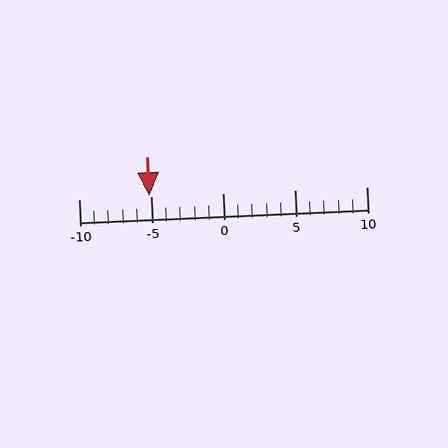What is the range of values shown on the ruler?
The ruler shows values from -10 to 10.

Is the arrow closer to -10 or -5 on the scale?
The arrow is closer to -5.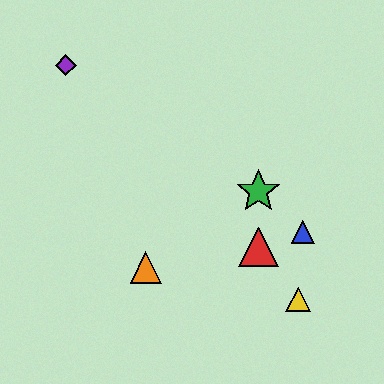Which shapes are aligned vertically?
The red triangle, the green star are aligned vertically.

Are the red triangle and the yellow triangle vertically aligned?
No, the red triangle is at x≈258 and the yellow triangle is at x≈298.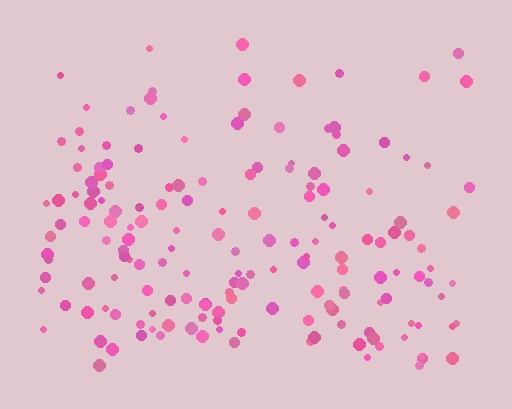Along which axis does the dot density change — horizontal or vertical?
Vertical.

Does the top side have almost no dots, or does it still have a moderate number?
Still a moderate number, just noticeably fewer than the bottom.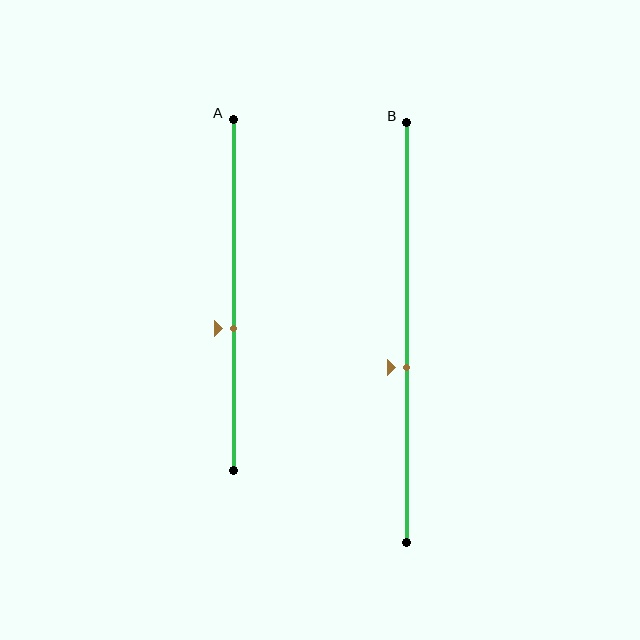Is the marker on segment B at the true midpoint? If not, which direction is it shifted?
No, the marker on segment B is shifted downward by about 8% of the segment length.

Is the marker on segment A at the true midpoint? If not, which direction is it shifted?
No, the marker on segment A is shifted downward by about 9% of the segment length.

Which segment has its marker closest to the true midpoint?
Segment B has its marker closest to the true midpoint.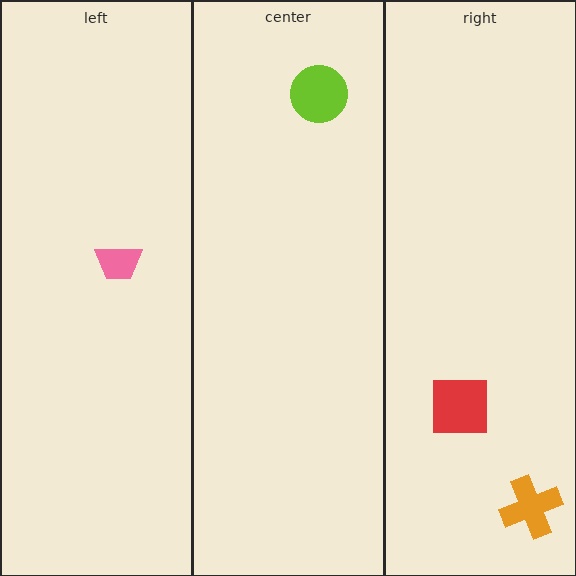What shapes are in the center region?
The lime circle.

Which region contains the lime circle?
The center region.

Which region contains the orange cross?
The right region.